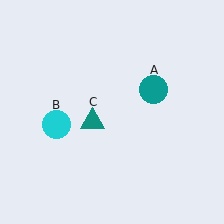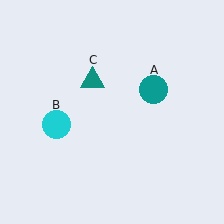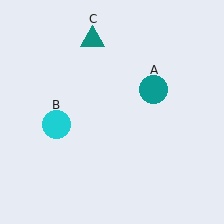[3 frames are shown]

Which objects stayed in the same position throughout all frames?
Teal circle (object A) and cyan circle (object B) remained stationary.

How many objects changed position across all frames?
1 object changed position: teal triangle (object C).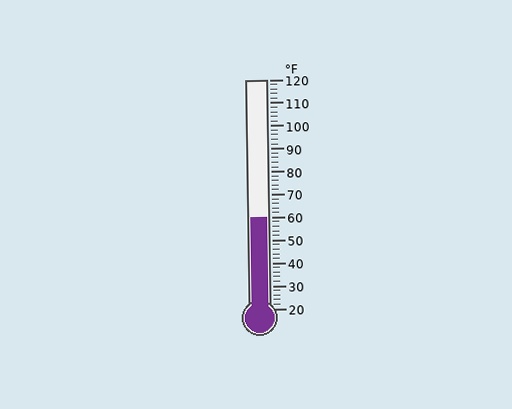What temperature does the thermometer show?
The thermometer shows approximately 60°F.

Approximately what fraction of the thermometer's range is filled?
The thermometer is filled to approximately 40% of its range.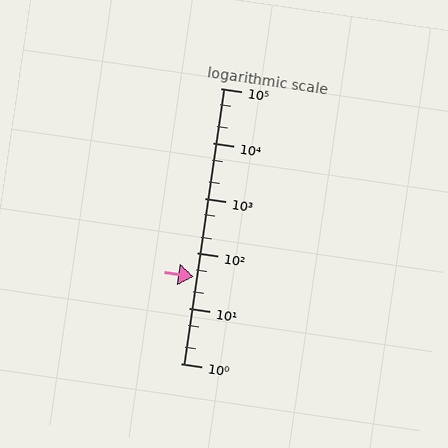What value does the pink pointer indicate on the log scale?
The pointer indicates approximately 37.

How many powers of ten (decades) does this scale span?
The scale spans 5 decades, from 1 to 100000.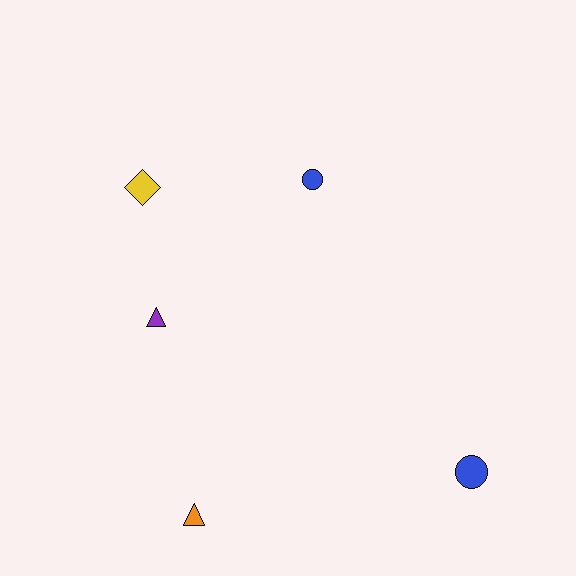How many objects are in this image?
There are 5 objects.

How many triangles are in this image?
There are 2 triangles.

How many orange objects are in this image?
There is 1 orange object.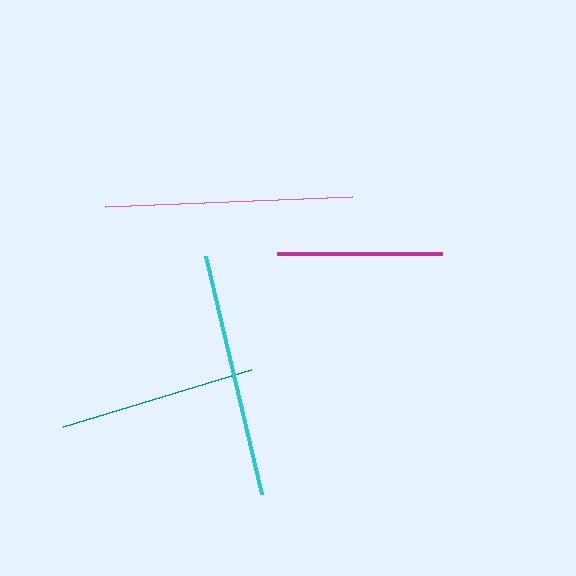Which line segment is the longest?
The pink line is the longest at approximately 248 pixels.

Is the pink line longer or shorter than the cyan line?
The pink line is longer than the cyan line.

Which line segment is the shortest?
The magenta line is the shortest at approximately 166 pixels.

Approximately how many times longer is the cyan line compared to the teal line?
The cyan line is approximately 1.2 times the length of the teal line.